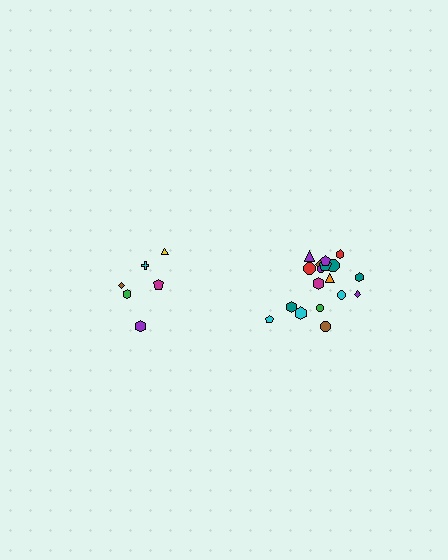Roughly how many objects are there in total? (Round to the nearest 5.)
Roughly 25 objects in total.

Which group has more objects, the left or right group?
The right group.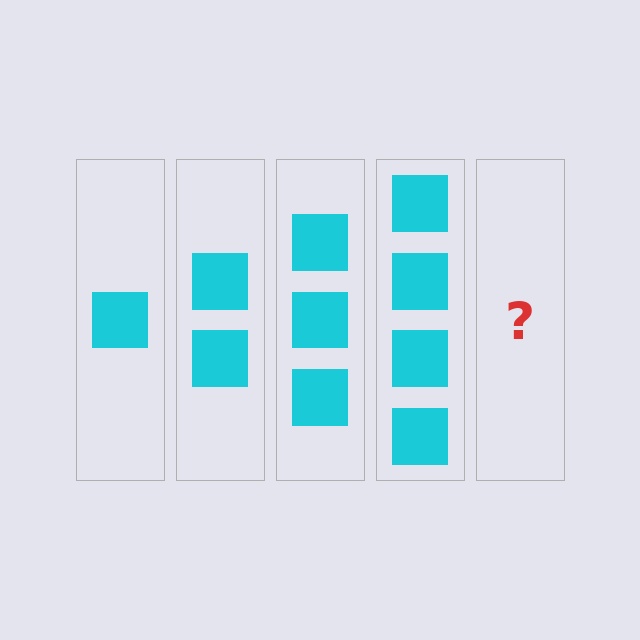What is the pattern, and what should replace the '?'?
The pattern is that each step adds one more square. The '?' should be 5 squares.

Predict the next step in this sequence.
The next step is 5 squares.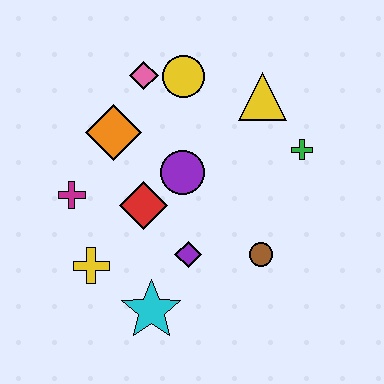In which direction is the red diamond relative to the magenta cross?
The red diamond is to the right of the magenta cross.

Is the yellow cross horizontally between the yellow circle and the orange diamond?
No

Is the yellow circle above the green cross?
Yes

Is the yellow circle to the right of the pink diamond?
Yes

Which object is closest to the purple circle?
The red diamond is closest to the purple circle.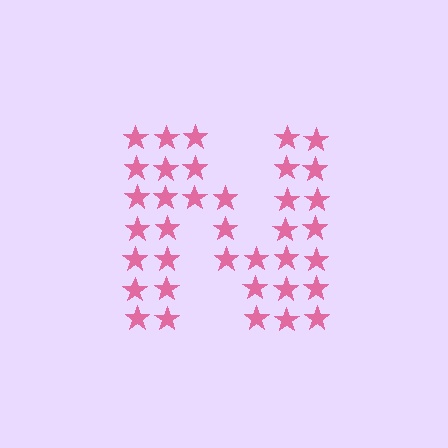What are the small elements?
The small elements are stars.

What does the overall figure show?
The overall figure shows the letter N.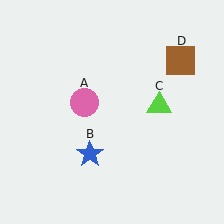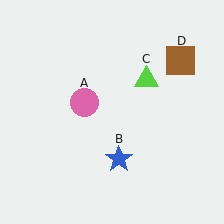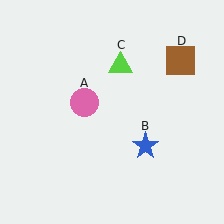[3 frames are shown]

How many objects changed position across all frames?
2 objects changed position: blue star (object B), lime triangle (object C).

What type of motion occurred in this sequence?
The blue star (object B), lime triangle (object C) rotated counterclockwise around the center of the scene.